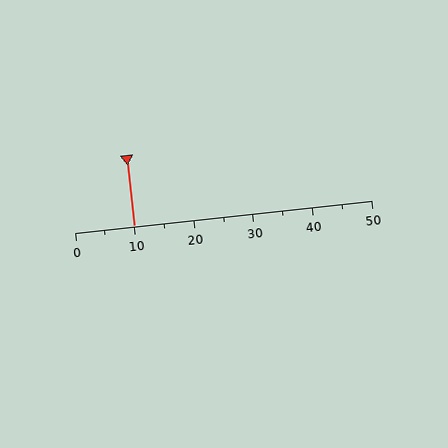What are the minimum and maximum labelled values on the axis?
The axis runs from 0 to 50.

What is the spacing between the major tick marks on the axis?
The major ticks are spaced 10 apart.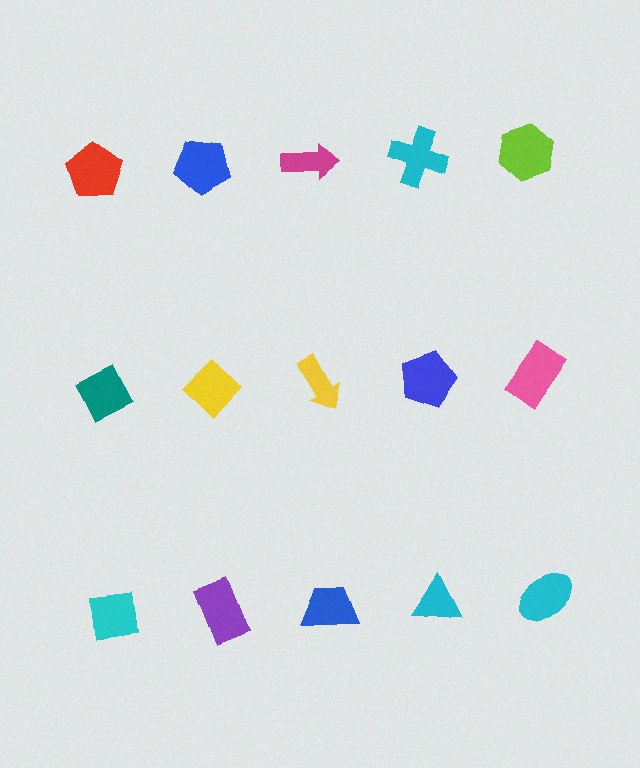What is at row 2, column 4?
A blue pentagon.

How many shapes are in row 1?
5 shapes.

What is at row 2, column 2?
A yellow diamond.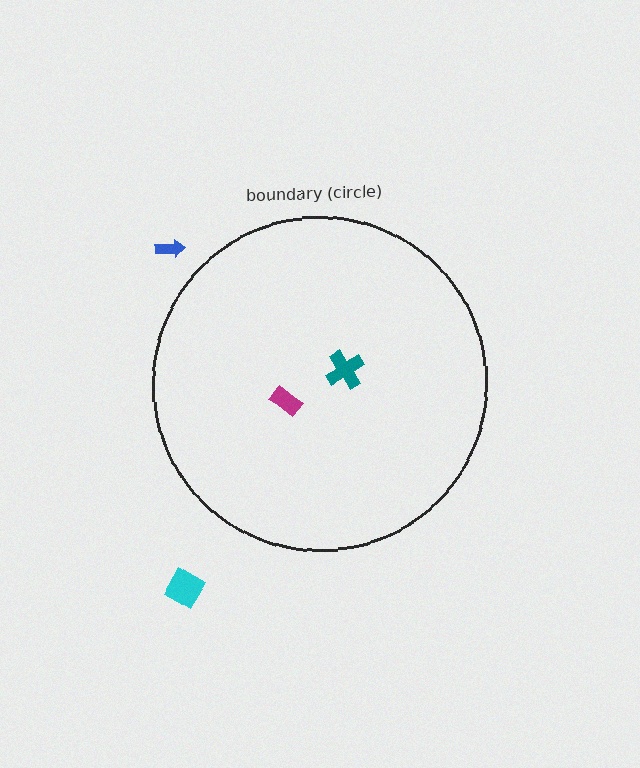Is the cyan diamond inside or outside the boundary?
Outside.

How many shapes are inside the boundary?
2 inside, 2 outside.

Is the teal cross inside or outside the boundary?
Inside.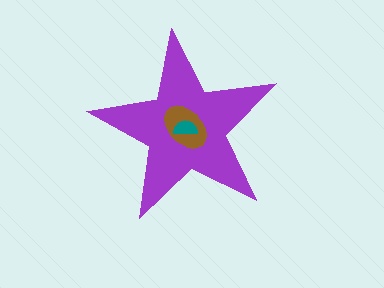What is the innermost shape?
The teal semicircle.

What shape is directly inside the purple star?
The brown ellipse.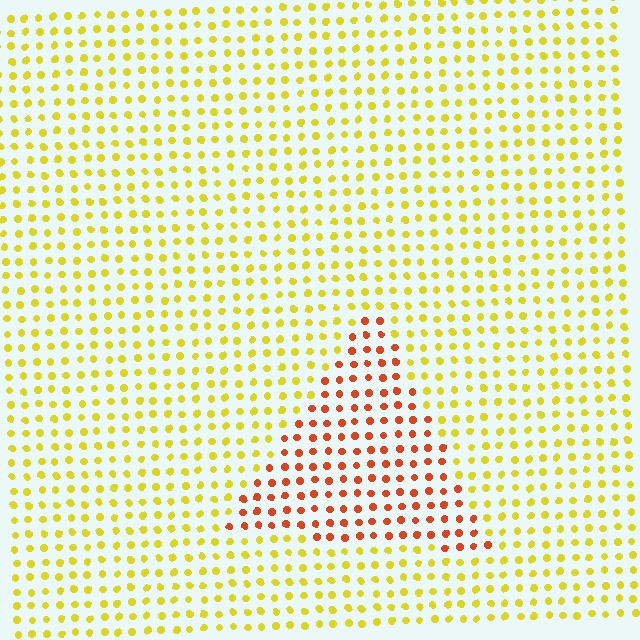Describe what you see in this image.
The image is filled with small yellow elements in a uniform arrangement. A triangle-shaped region is visible where the elements are tinted to a slightly different hue, forming a subtle color boundary.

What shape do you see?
I see a triangle.